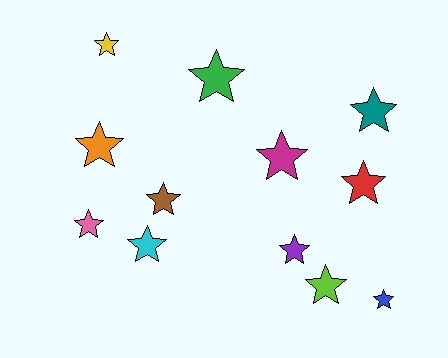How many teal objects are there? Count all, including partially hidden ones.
There is 1 teal object.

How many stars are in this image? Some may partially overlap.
There are 12 stars.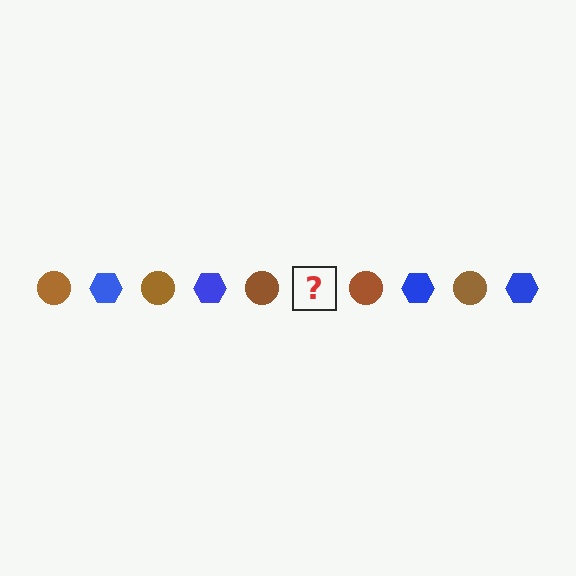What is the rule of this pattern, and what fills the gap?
The rule is that the pattern alternates between brown circle and blue hexagon. The gap should be filled with a blue hexagon.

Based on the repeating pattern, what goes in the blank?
The blank should be a blue hexagon.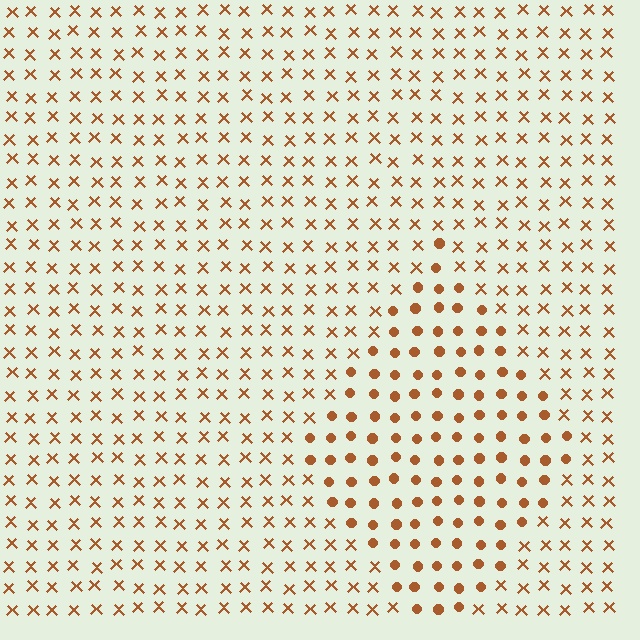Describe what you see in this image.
The image is filled with small brown elements arranged in a uniform grid. A diamond-shaped region contains circles, while the surrounding area contains X marks. The boundary is defined purely by the change in element shape.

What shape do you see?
I see a diamond.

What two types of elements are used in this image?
The image uses circles inside the diamond region and X marks outside it.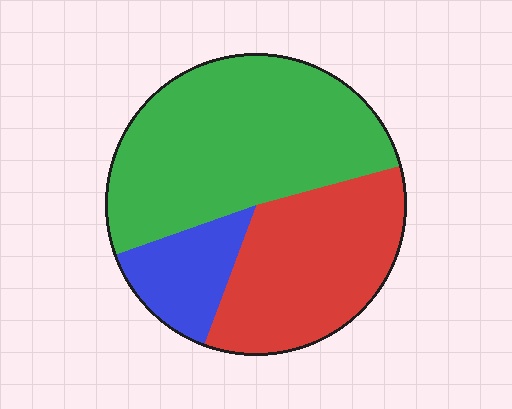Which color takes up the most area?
Green, at roughly 50%.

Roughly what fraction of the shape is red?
Red takes up between a quarter and a half of the shape.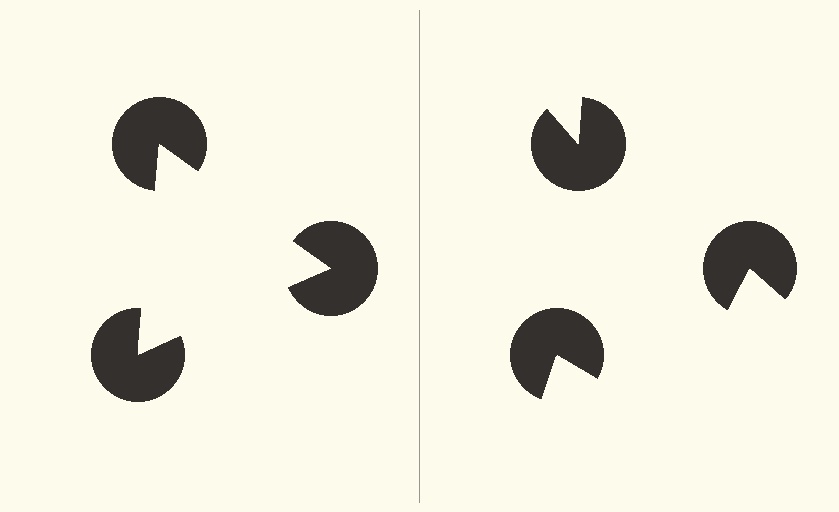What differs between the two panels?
The pac-man discs are positioned identically on both sides; only the wedge orientations differ. On the left they align to a triangle; on the right they are misaligned.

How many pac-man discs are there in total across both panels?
6 — 3 on each side.